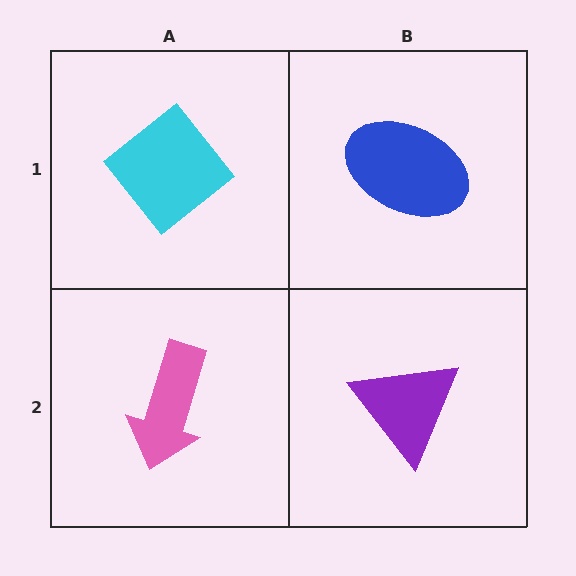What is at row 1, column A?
A cyan diamond.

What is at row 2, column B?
A purple triangle.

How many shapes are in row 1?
2 shapes.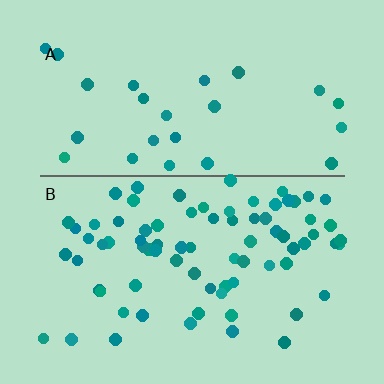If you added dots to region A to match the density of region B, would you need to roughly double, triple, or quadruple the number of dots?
Approximately triple.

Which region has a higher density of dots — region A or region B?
B (the bottom).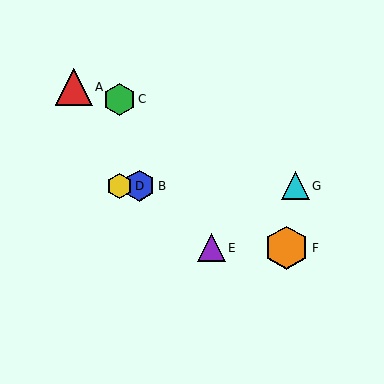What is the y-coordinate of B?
Object B is at y≈186.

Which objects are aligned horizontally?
Objects B, D, G are aligned horizontally.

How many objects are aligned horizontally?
3 objects (B, D, G) are aligned horizontally.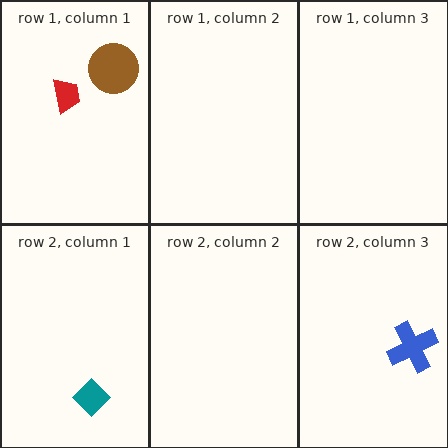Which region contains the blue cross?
The row 2, column 3 region.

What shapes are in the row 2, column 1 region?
The teal diamond.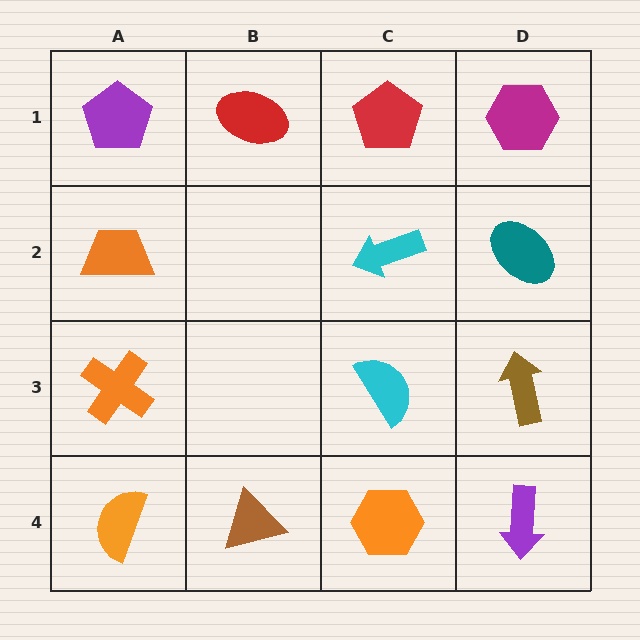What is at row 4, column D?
A purple arrow.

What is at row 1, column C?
A red pentagon.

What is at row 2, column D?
A teal ellipse.